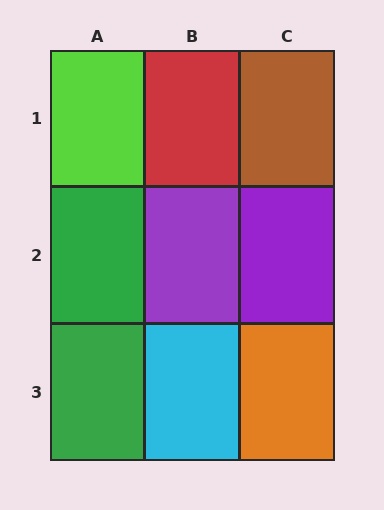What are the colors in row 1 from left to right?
Lime, red, brown.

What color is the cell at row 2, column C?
Purple.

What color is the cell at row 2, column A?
Green.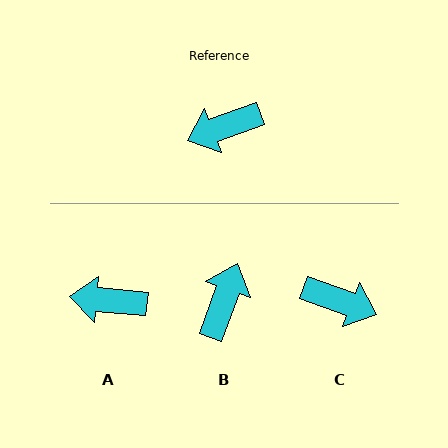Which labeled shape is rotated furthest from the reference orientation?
C, about 140 degrees away.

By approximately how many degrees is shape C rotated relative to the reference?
Approximately 140 degrees counter-clockwise.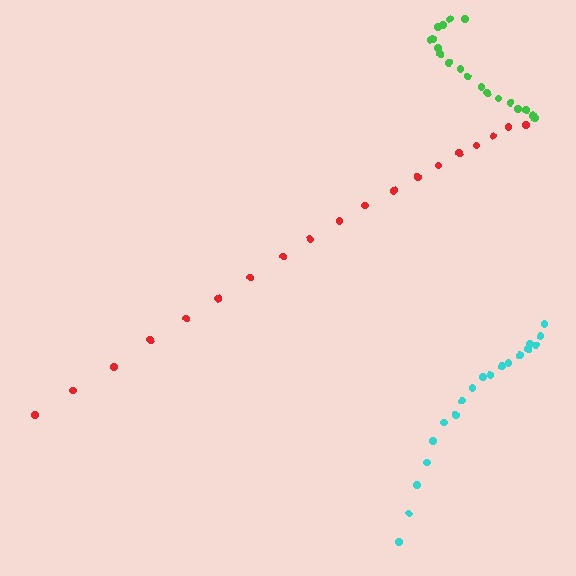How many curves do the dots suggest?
There are 3 distinct paths.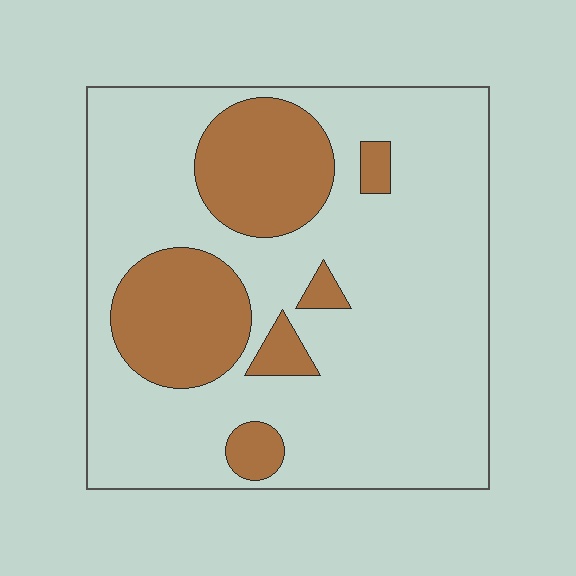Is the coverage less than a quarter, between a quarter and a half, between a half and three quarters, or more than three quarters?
Less than a quarter.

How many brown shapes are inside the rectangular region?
6.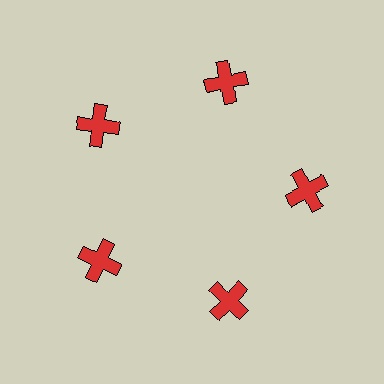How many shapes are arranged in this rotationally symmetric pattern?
There are 5 shapes, arranged in 5 groups of 1.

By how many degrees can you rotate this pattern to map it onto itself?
The pattern maps onto itself every 72 degrees of rotation.